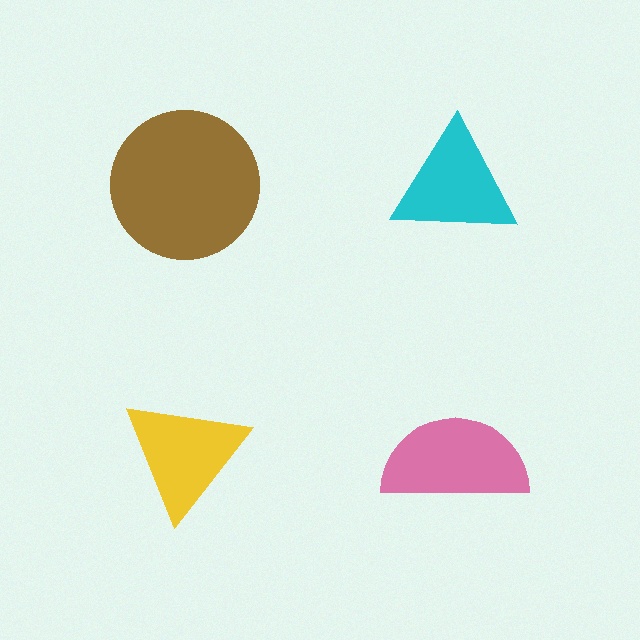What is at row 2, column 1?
A yellow triangle.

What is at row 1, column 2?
A cyan triangle.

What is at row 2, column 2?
A pink semicircle.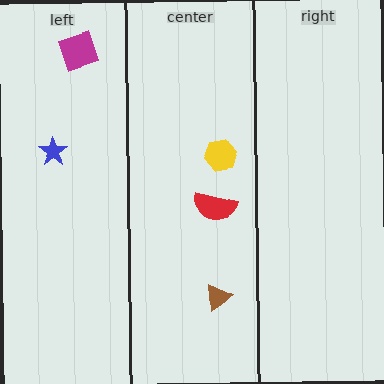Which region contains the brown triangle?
The center region.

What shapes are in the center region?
The red semicircle, the yellow hexagon, the brown triangle.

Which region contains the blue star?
The left region.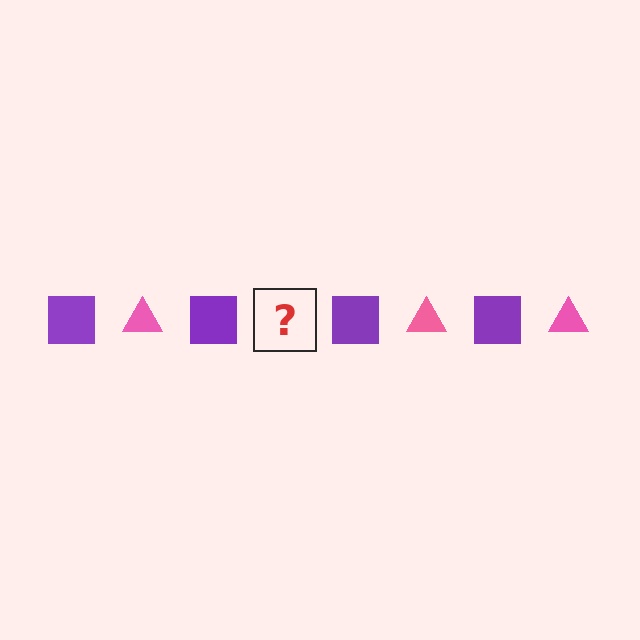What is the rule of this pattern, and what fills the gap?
The rule is that the pattern alternates between purple square and pink triangle. The gap should be filled with a pink triangle.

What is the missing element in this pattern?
The missing element is a pink triangle.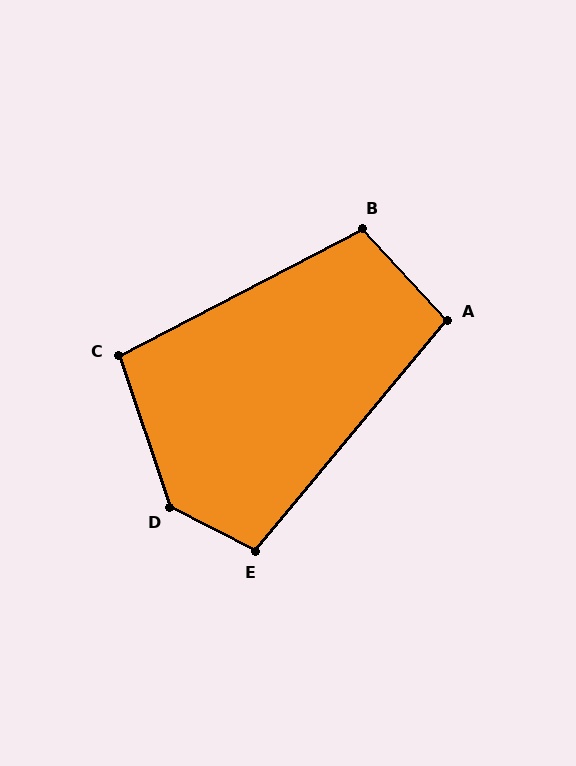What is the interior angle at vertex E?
Approximately 102 degrees (obtuse).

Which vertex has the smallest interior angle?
A, at approximately 97 degrees.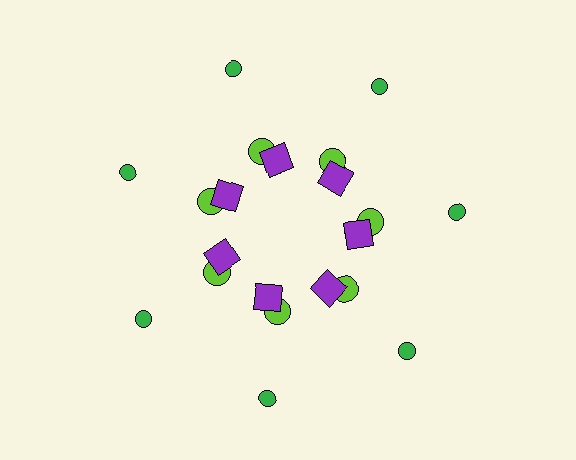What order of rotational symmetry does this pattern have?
This pattern has 7-fold rotational symmetry.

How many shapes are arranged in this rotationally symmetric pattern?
There are 21 shapes, arranged in 7 groups of 3.